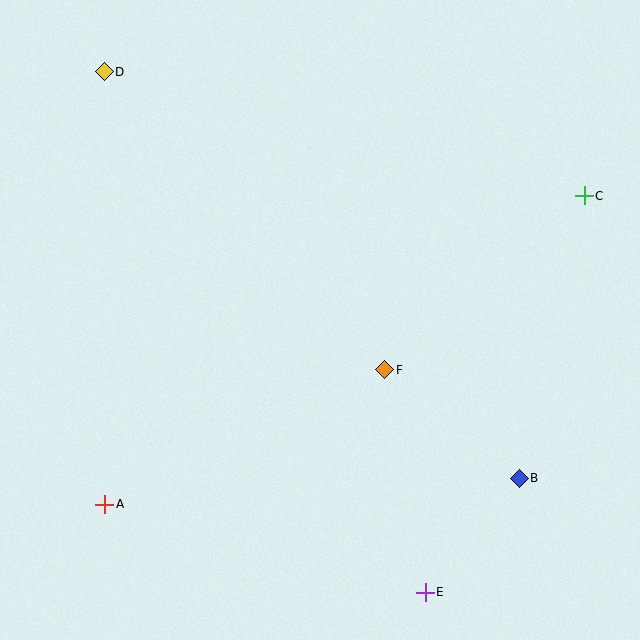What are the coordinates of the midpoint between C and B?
The midpoint between C and B is at (552, 337).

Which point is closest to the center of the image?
Point F at (385, 370) is closest to the center.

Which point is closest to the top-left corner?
Point D is closest to the top-left corner.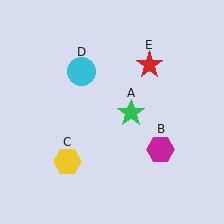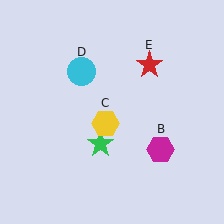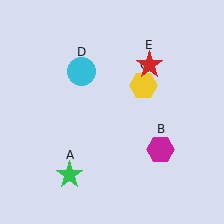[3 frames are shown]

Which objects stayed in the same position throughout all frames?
Magenta hexagon (object B) and cyan circle (object D) and red star (object E) remained stationary.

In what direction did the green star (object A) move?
The green star (object A) moved down and to the left.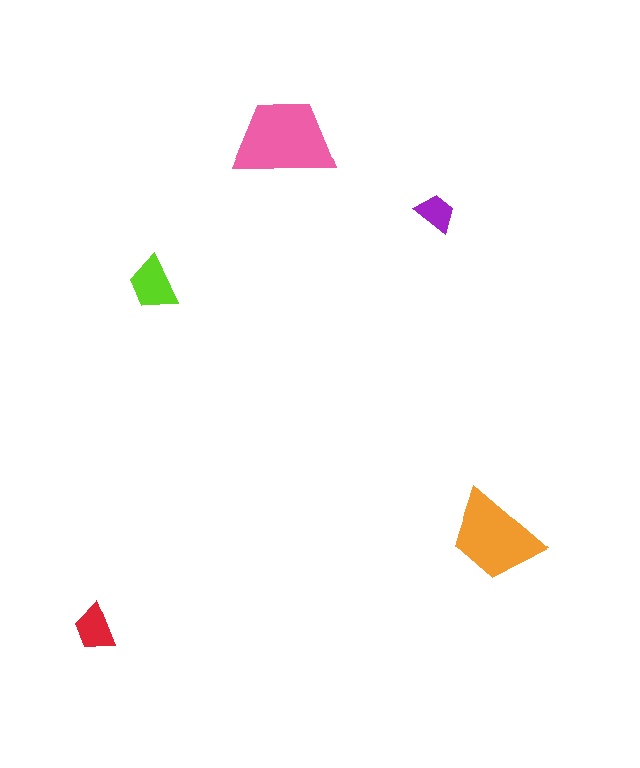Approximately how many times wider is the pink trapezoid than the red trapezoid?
About 2 times wider.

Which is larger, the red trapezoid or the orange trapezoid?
The orange one.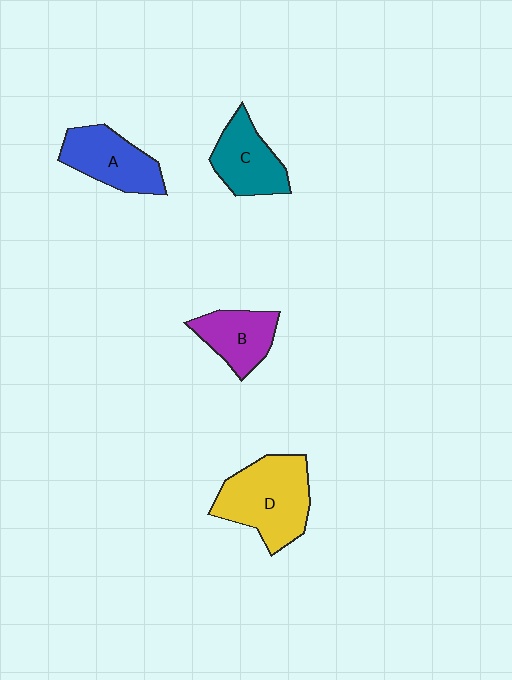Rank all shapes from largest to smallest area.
From largest to smallest: D (yellow), A (blue), C (teal), B (purple).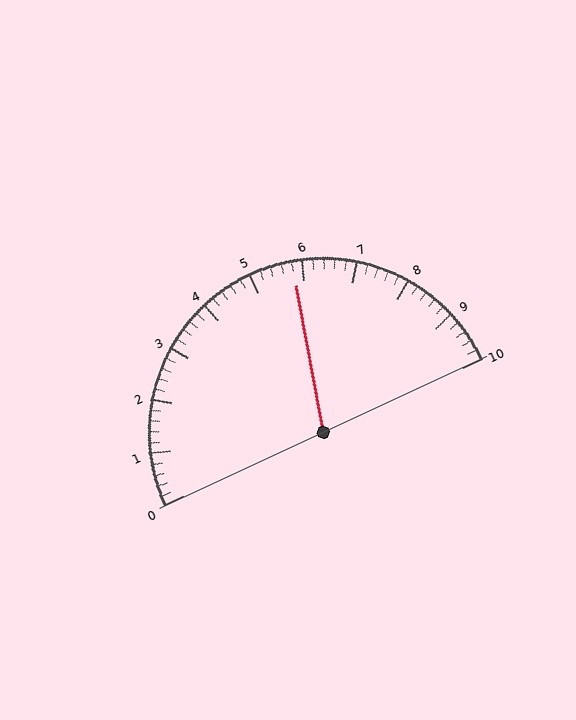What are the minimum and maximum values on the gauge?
The gauge ranges from 0 to 10.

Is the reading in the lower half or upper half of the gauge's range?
The reading is in the upper half of the range (0 to 10).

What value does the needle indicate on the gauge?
The needle indicates approximately 5.8.